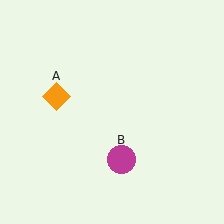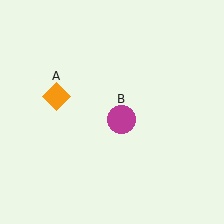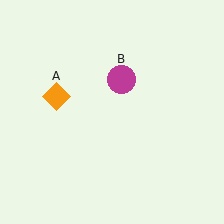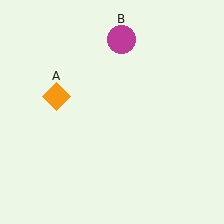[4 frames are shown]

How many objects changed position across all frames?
1 object changed position: magenta circle (object B).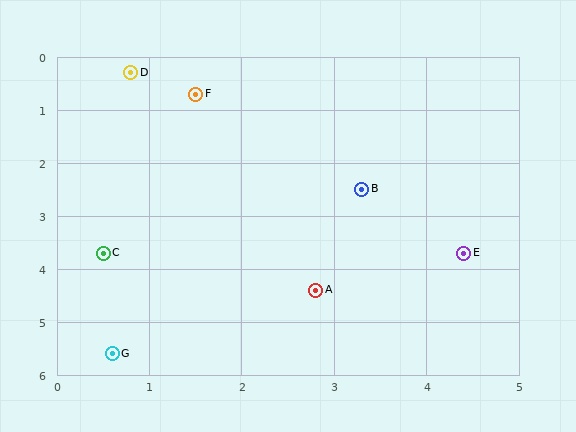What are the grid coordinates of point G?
Point G is at approximately (0.6, 5.6).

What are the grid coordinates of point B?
Point B is at approximately (3.3, 2.5).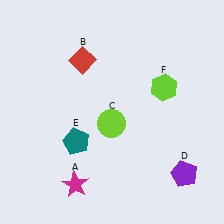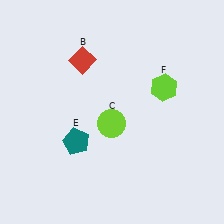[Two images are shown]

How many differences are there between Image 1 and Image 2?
There are 2 differences between the two images.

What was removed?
The magenta star (A), the purple pentagon (D) were removed in Image 2.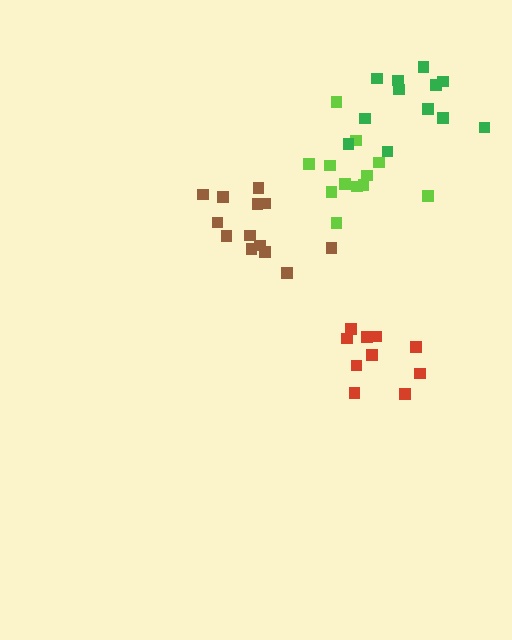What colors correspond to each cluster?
The clusters are colored: lime, red, green, brown.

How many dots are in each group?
Group 1: 12 dots, Group 2: 10 dots, Group 3: 12 dots, Group 4: 13 dots (47 total).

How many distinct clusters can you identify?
There are 4 distinct clusters.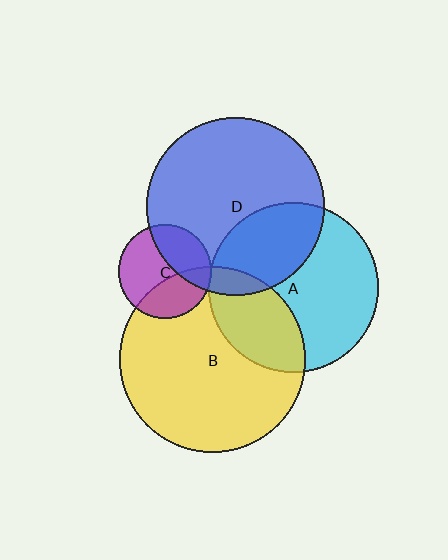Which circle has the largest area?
Circle B (yellow).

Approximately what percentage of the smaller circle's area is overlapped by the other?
Approximately 30%.